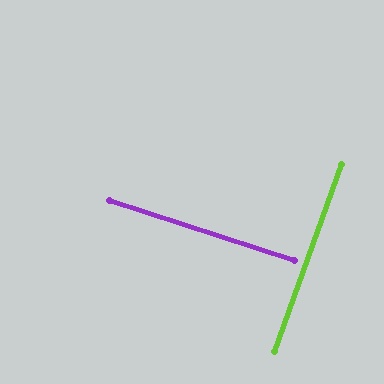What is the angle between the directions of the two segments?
Approximately 88 degrees.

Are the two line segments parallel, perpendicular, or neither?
Perpendicular — they meet at approximately 88°.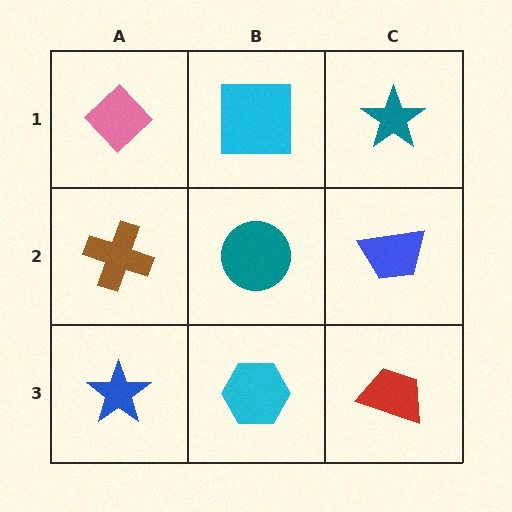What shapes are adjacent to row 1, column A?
A brown cross (row 2, column A), a cyan square (row 1, column B).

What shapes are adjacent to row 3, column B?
A teal circle (row 2, column B), a blue star (row 3, column A), a red trapezoid (row 3, column C).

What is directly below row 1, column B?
A teal circle.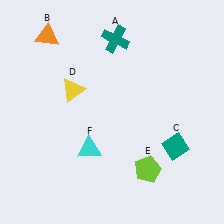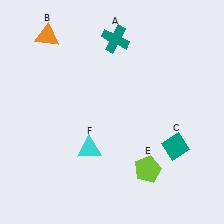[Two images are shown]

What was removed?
The yellow triangle (D) was removed in Image 2.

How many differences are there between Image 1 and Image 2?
There is 1 difference between the two images.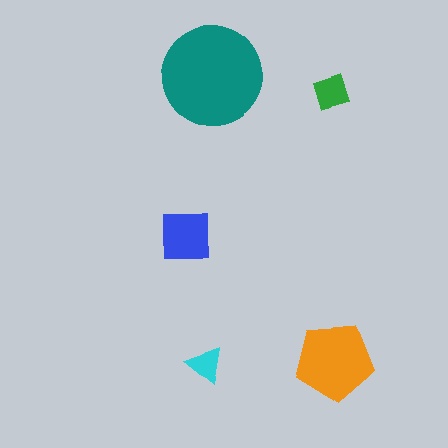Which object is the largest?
The teal circle.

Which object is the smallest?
The cyan triangle.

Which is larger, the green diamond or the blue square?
The blue square.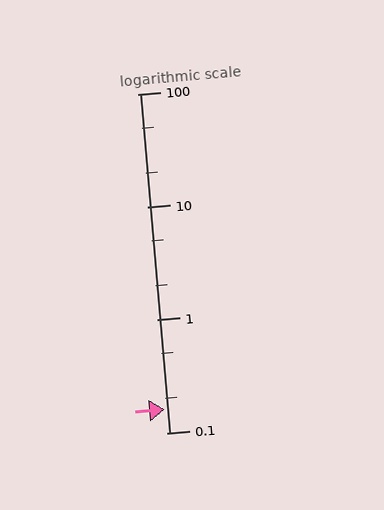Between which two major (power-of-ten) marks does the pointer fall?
The pointer is between 0.1 and 1.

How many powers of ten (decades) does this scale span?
The scale spans 3 decades, from 0.1 to 100.